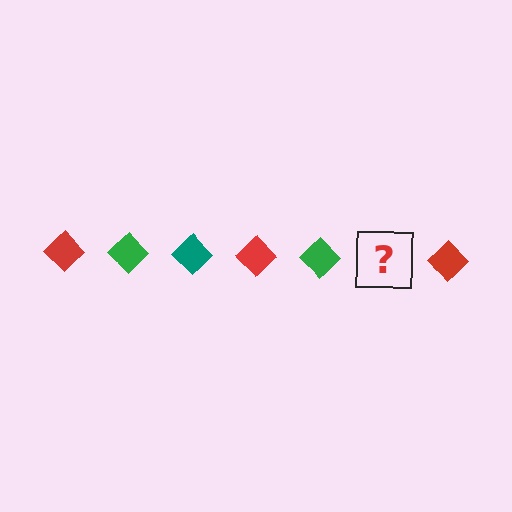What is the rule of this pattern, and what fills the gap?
The rule is that the pattern cycles through red, green, teal diamonds. The gap should be filled with a teal diamond.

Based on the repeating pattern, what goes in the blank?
The blank should be a teal diamond.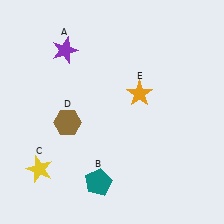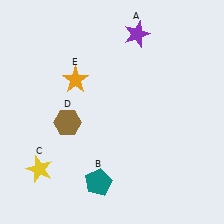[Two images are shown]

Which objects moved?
The objects that moved are: the purple star (A), the orange star (E).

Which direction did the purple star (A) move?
The purple star (A) moved right.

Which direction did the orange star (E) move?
The orange star (E) moved left.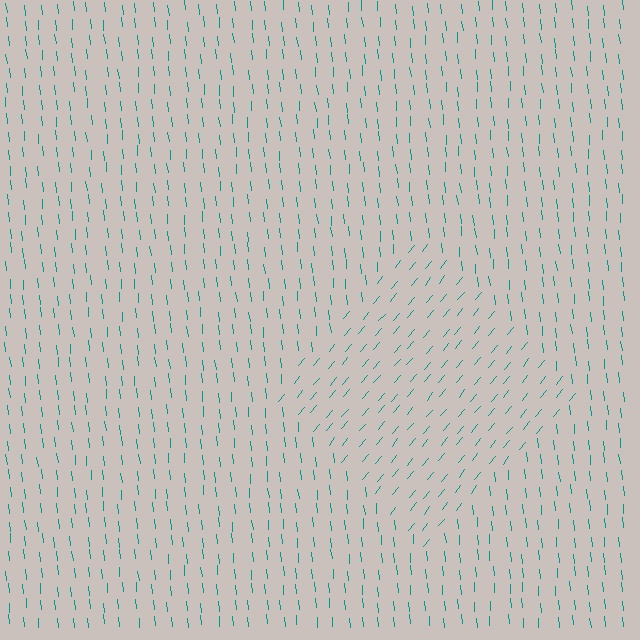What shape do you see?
I see a diamond.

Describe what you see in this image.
The image is filled with small teal line segments. A diamond region in the image has lines oriented differently from the surrounding lines, creating a visible texture boundary.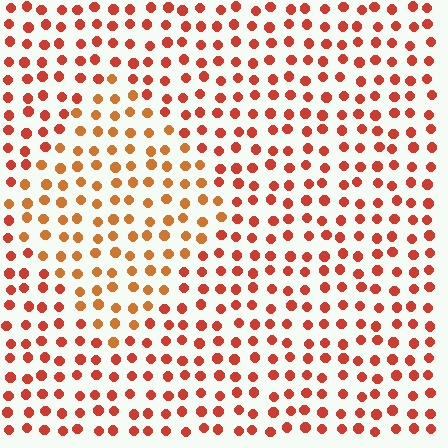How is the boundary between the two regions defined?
The boundary is defined purely by a slight shift in hue (about 22 degrees). Spacing, size, and orientation are identical on both sides.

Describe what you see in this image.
The image is filled with small red elements in a uniform arrangement. A diamond-shaped region is visible where the elements are tinted to a slightly different hue, forming a subtle color boundary.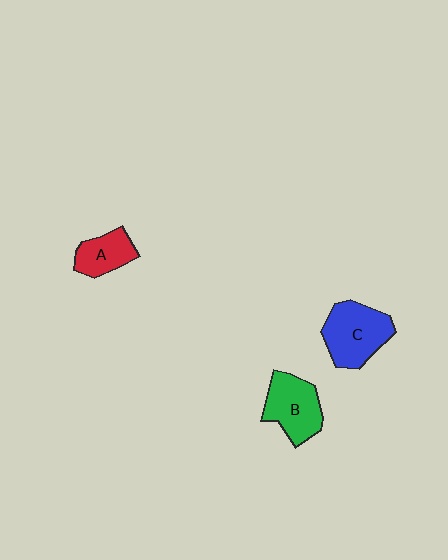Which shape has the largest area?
Shape C (blue).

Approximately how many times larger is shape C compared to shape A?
Approximately 1.7 times.